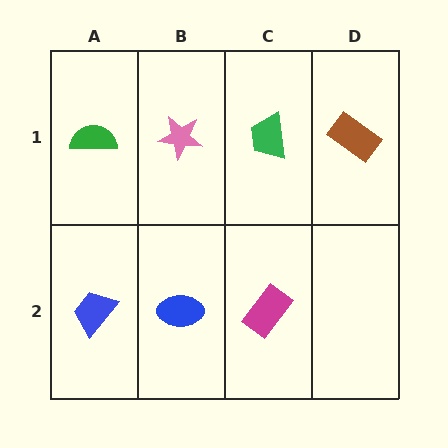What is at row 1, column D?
A brown rectangle.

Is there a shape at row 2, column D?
No, that cell is empty.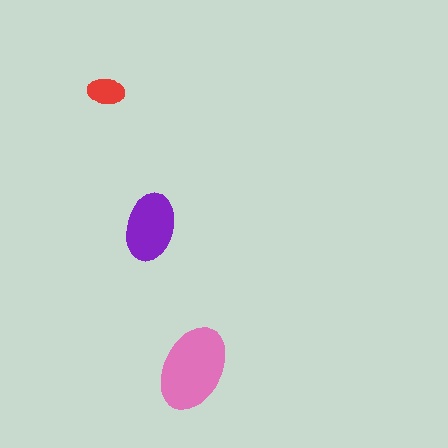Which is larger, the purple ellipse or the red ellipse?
The purple one.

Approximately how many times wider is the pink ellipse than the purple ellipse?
About 1.5 times wider.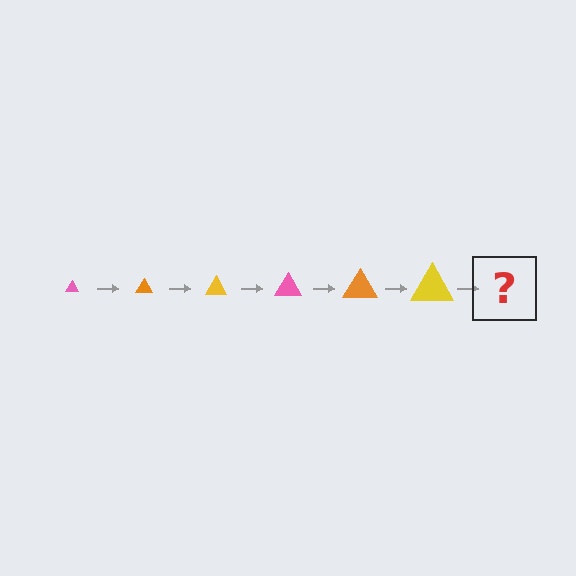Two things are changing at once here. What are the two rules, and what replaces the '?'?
The two rules are that the triangle grows larger each step and the color cycles through pink, orange, and yellow. The '?' should be a pink triangle, larger than the previous one.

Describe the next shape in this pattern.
It should be a pink triangle, larger than the previous one.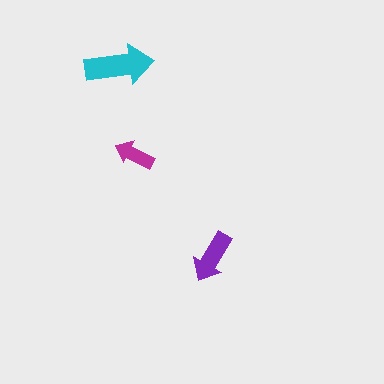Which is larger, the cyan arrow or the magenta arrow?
The cyan one.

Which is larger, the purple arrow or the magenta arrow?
The purple one.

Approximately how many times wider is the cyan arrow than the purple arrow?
About 1.5 times wider.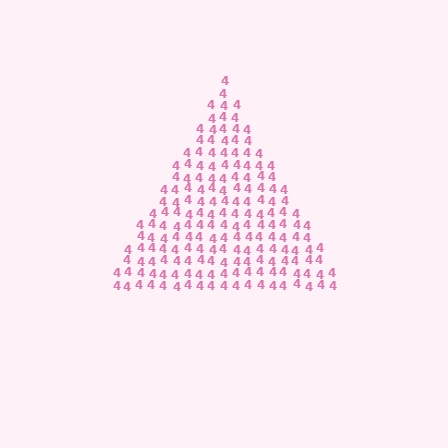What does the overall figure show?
The overall figure shows a triangle.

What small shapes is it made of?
It is made of small digit 4's.